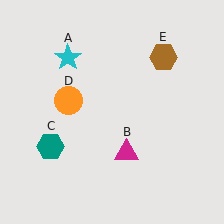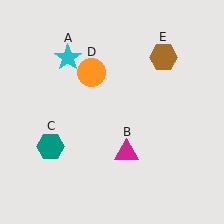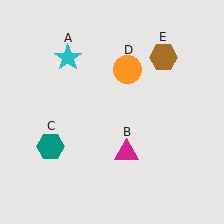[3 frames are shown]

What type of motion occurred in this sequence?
The orange circle (object D) rotated clockwise around the center of the scene.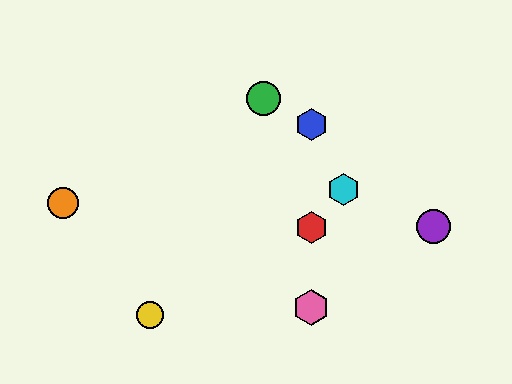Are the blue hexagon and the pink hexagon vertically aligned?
Yes, both are at x≈311.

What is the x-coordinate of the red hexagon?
The red hexagon is at x≈311.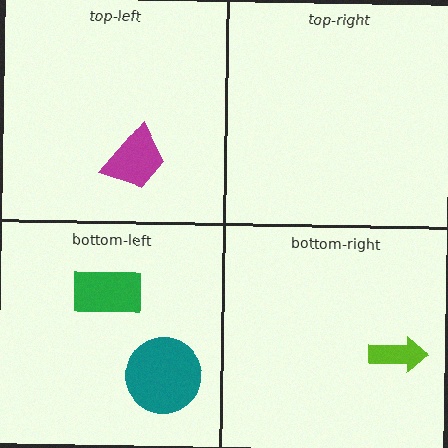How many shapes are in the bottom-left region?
2.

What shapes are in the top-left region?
The magenta trapezoid.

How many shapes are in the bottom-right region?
1.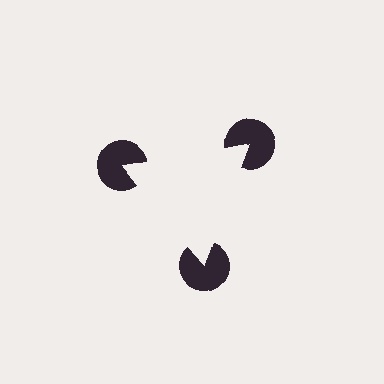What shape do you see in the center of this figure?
An illusory triangle — its edges are inferred from the aligned wedge cuts in the pac-man discs, not physically drawn.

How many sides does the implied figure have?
3 sides.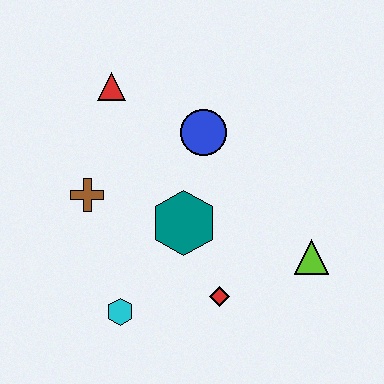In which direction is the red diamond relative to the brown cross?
The red diamond is to the right of the brown cross.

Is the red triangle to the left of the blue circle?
Yes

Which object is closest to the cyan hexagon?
The red diamond is closest to the cyan hexagon.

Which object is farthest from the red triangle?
The lime triangle is farthest from the red triangle.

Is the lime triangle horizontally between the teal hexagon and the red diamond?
No